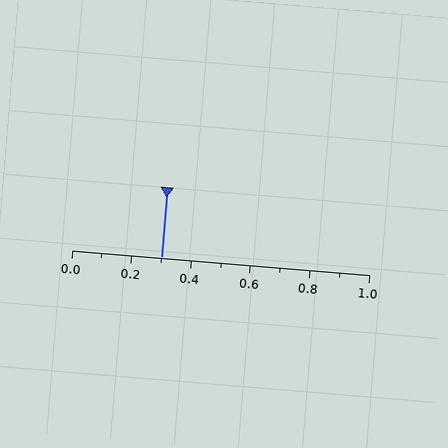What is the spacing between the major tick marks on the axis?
The major ticks are spaced 0.2 apart.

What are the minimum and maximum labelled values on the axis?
The axis runs from 0.0 to 1.0.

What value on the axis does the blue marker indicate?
The marker indicates approximately 0.3.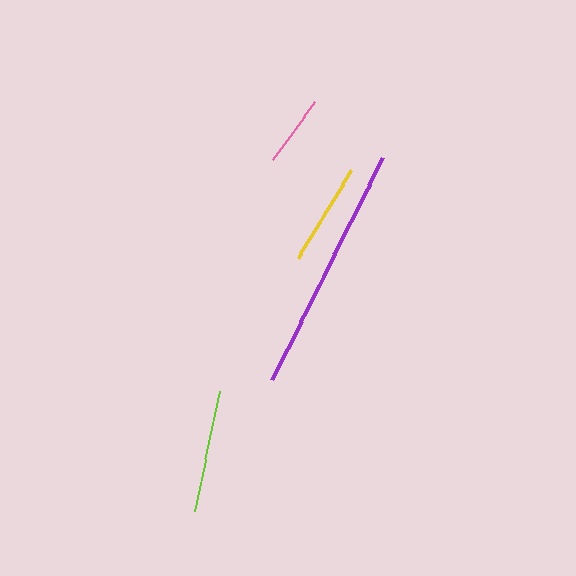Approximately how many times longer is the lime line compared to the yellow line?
The lime line is approximately 1.2 times the length of the yellow line.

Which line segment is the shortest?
The pink line is the shortest at approximately 72 pixels.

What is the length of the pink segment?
The pink segment is approximately 72 pixels long.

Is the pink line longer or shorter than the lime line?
The lime line is longer than the pink line.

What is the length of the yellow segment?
The yellow segment is approximately 103 pixels long.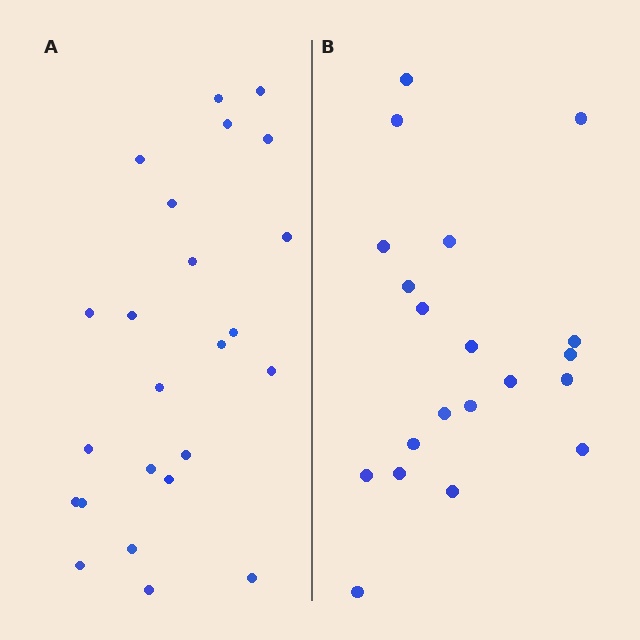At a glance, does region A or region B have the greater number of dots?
Region A (the left region) has more dots.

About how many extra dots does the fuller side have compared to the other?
Region A has about 4 more dots than region B.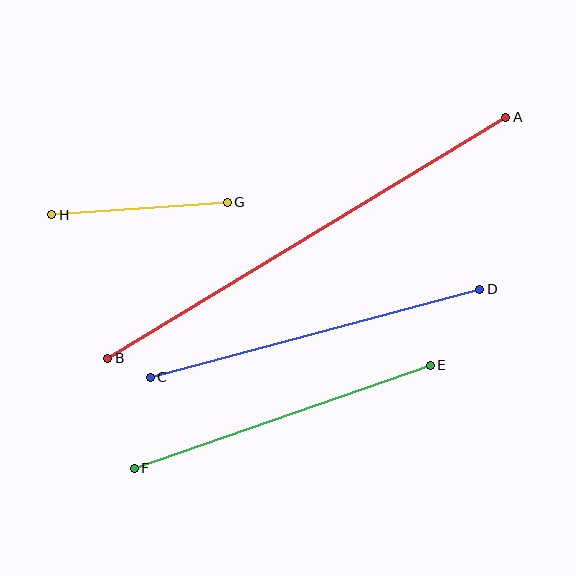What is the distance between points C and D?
The distance is approximately 341 pixels.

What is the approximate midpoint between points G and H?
The midpoint is at approximately (139, 209) pixels.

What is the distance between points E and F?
The distance is approximately 313 pixels.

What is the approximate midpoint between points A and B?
The midpoint is at approximately (307, 238) pixels.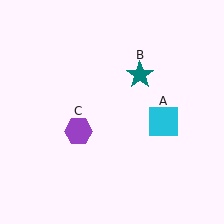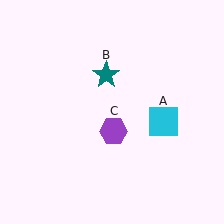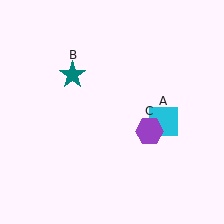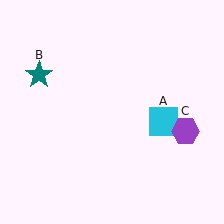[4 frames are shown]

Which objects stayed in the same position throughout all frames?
Cyan square (object A) remained stationary.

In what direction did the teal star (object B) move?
The teal star (object B) moved left.